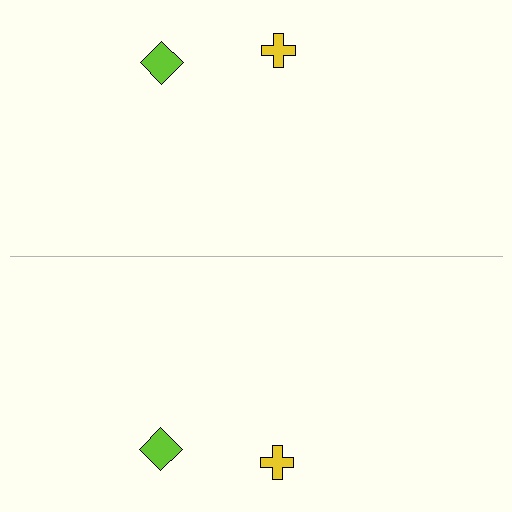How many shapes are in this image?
There are 4 shapes in this image.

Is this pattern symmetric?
Yes, this pattern has bilateral (reflection) symmetry.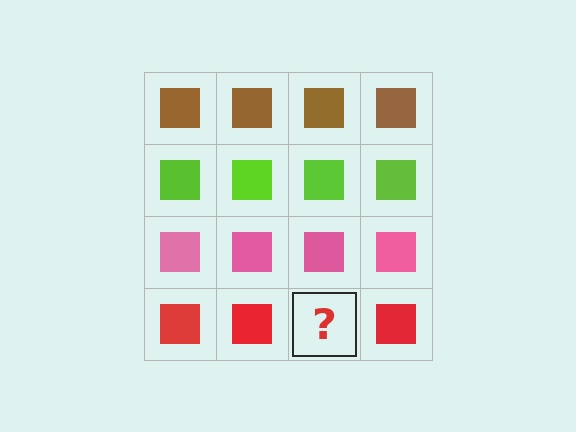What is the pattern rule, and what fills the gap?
The rule is that each row has a consistent color. The gap should be filled with a red square.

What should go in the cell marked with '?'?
The missing cell should contain a red square.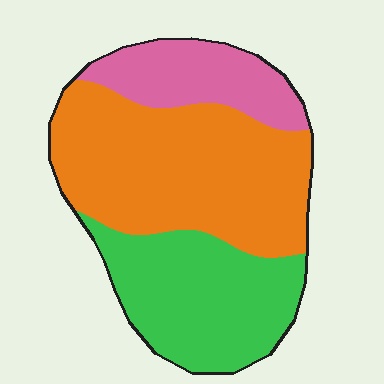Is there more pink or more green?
Green.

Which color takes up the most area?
Orange, at roughly 50%.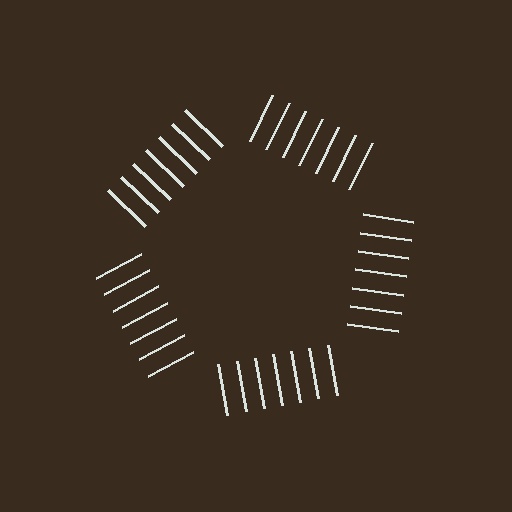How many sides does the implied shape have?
5 sides — the line-ends trace a pentagon.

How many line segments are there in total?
35 — 7 along each of the 5 edges.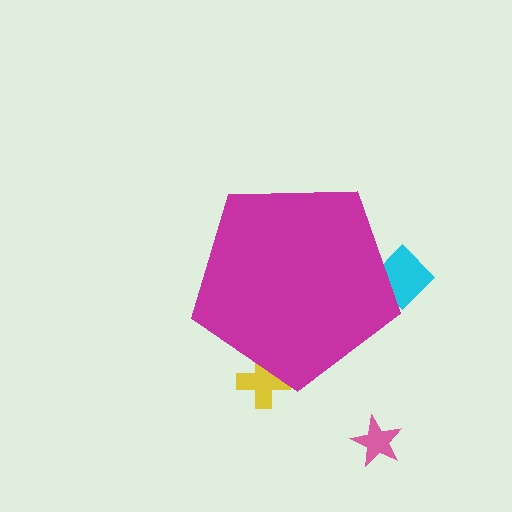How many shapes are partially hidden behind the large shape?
2 shapes are partially hidden.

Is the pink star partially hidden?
No, the pink star is fully visible.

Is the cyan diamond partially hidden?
Yes, the cyan diamond is partially hidden behind the magenta pentagon.